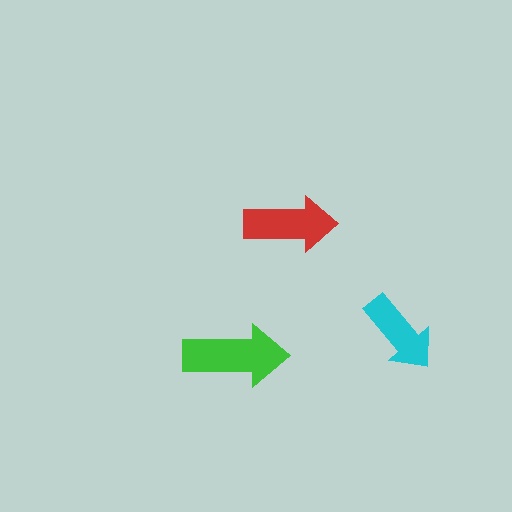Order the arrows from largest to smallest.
the green one, the red one, the cyan one.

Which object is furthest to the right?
The cyan arrow is rightmost.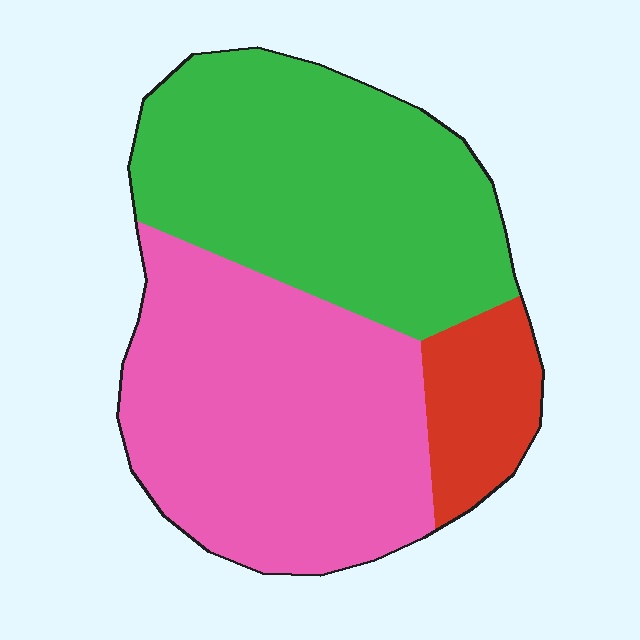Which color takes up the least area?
Red, at roughly 10%.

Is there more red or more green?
Green.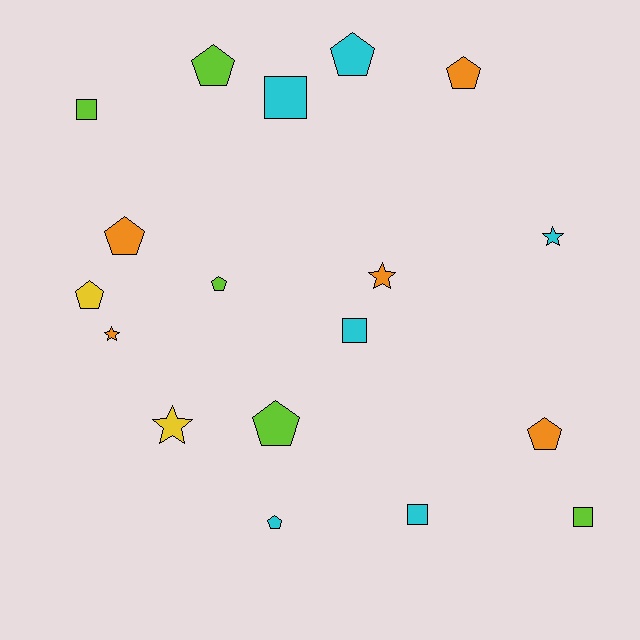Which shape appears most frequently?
Pentagon, with 9 objects.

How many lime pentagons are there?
There are 3 lime pentagons.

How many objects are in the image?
There are 18 objects.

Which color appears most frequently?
Cyan, with 6 objects.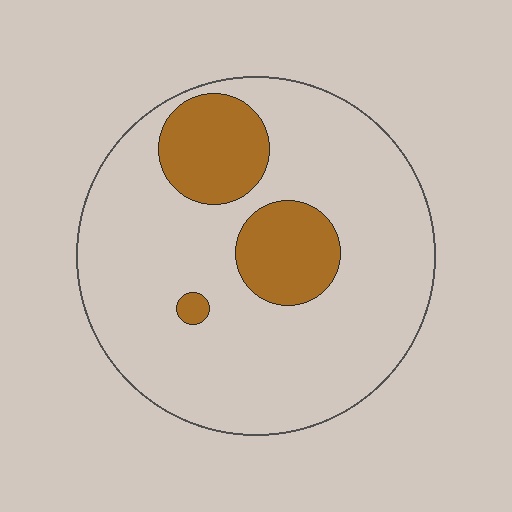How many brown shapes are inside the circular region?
3.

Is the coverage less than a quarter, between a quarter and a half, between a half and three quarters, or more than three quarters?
Less than a quarter.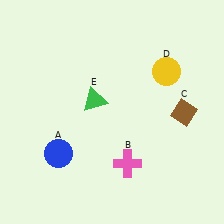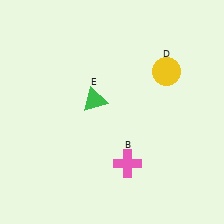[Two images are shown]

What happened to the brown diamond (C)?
The brown diamond (C) was removed in Image 2. It was in the bottom-right area of Image 1.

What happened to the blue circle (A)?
The blue circle (A) was removed in Image 2. It was in the bottom-left area of Image 1.